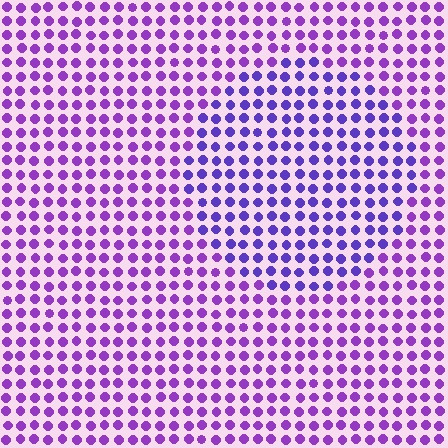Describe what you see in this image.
The image is filled with small purple elements in a uniform arrangement. A circle-shaped region is visible where the elements are tinted to a slightly different hue, forming a subtle color boundary.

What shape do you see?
I see a circle.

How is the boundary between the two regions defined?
The boundary is defined purely by a slight shift in hue (about 26 degrees). Spacing, size, and orientation are identical on both sides.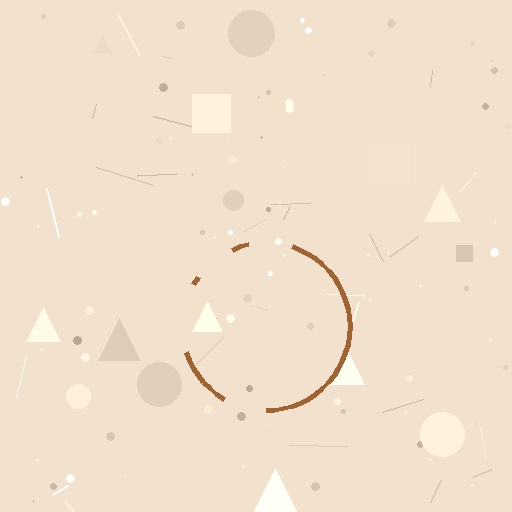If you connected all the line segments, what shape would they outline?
They would outline a circle.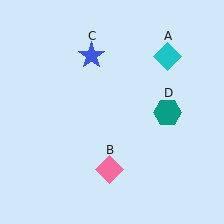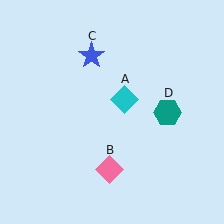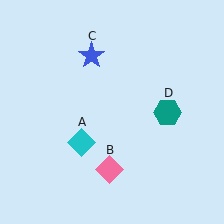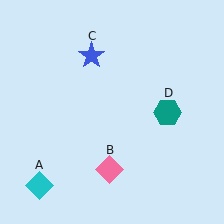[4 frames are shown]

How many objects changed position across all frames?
1 object changed position: cyan diamond (object A).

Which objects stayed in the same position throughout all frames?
Pink diamond (object B) and blue star (object C) and teal hexagon (object D) remained stationary.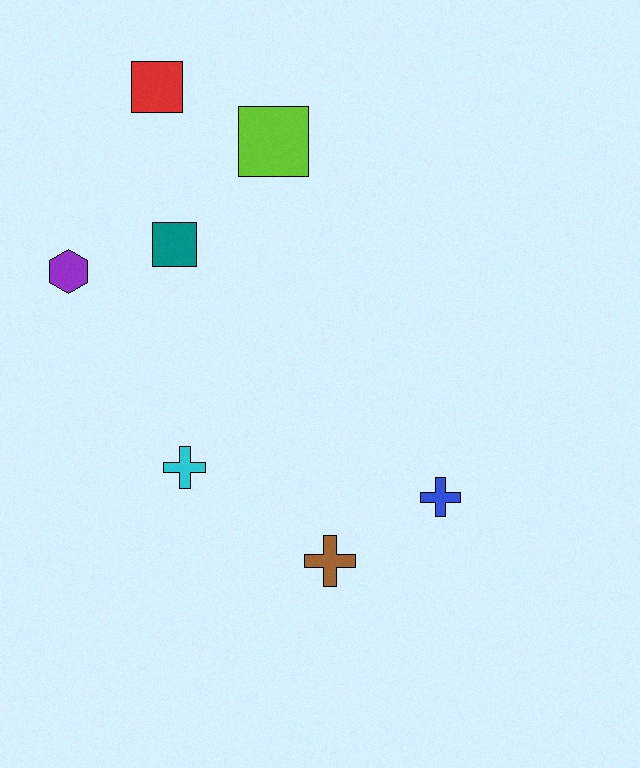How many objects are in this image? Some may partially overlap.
There are 7 objects.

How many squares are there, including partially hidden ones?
There are 3 squares.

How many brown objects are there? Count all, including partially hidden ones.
There is 1 brown object.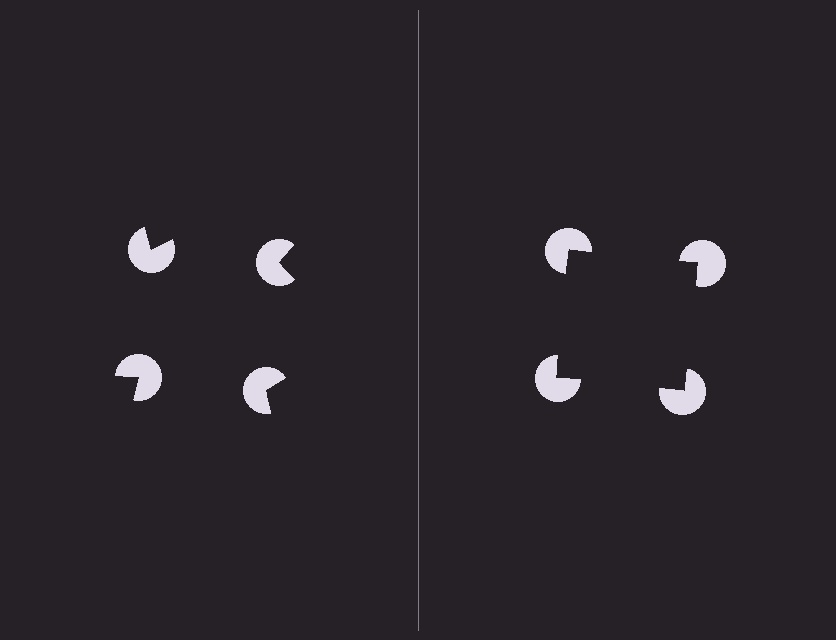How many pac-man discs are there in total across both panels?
8 — 4 on each side.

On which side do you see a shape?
An illusory square appears on the right side. On the left side the wedge cuts are rotated, so no coherent shape forms.